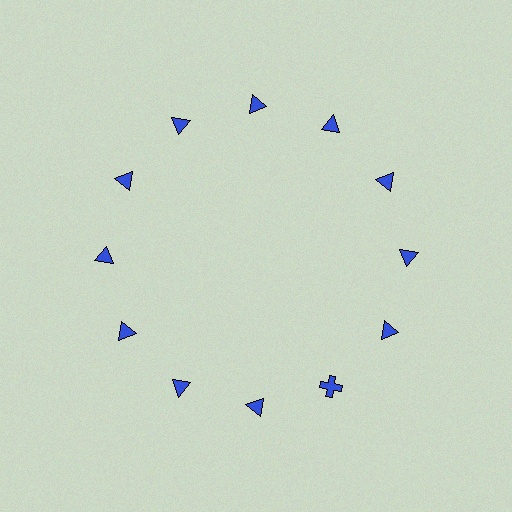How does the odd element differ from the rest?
It has a different shape: cross instead of triangle.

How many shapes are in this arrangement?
There are 12 shapes arranged in a ring pattern.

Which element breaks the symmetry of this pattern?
The blue cross at roughly the 5 o'clock position breaks the symmetry. All other shapes are blue triangles.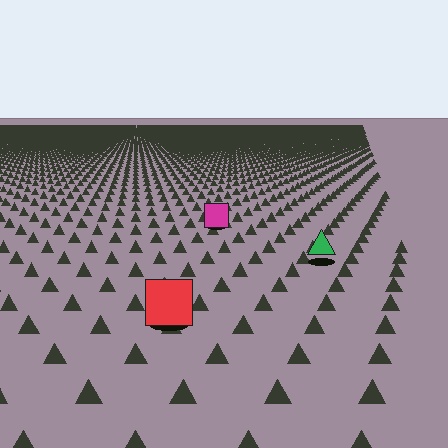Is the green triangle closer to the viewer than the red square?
No. The red square is closer — you can tell from the texture gradient: the ground texture is coarser near it.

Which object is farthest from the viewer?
The magenta square is farthest from the viewer. It appears smaller and the ground texture around it is denser.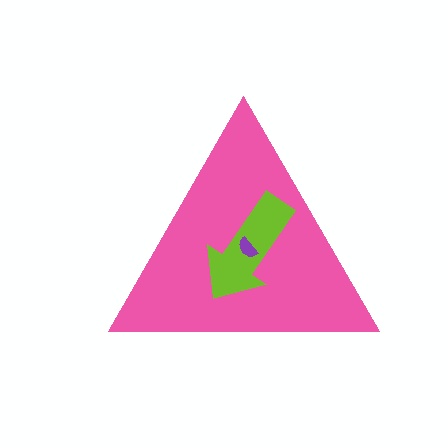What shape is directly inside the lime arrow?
The purple semicircle.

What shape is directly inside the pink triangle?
The lime arrow.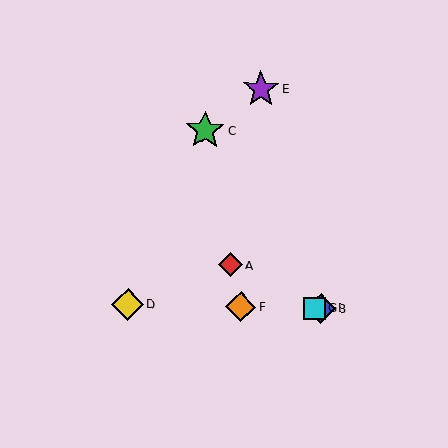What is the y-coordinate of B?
Object B is at y≈308.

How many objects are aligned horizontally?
4 objects (B, D, F, G) are aligned horizontally.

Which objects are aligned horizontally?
Objects B, D, F, G are aligned horizontally.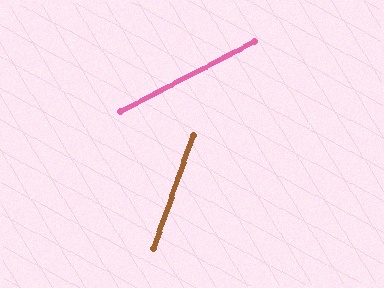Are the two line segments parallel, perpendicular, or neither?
Neither parallel nor perpendicular — they differ by about 43°.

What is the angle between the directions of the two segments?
Approximately 43 degrees.